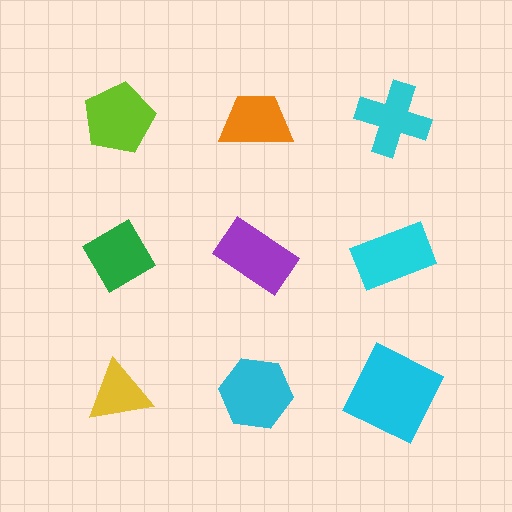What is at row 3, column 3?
A cyan square.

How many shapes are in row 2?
3 shapes.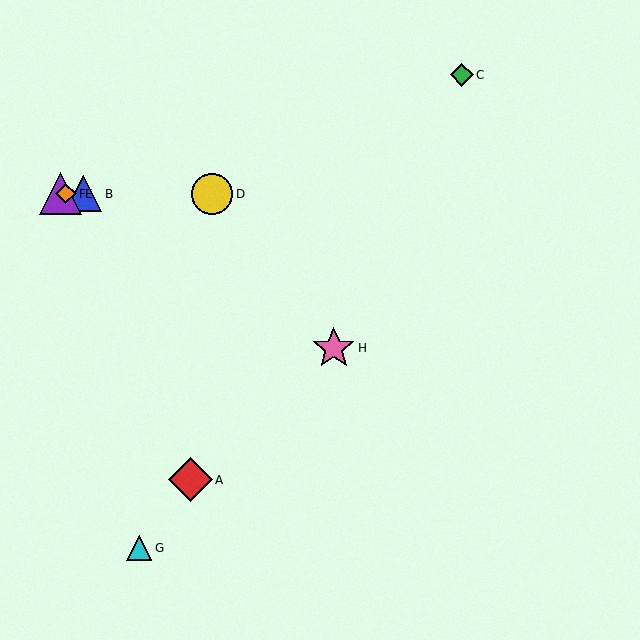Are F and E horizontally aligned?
Yes, both are at y≈194.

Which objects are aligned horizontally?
Objects B, D, E, F are aligned horizontally.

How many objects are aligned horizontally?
4 objects (B, D, E, F) are aligned horizontally.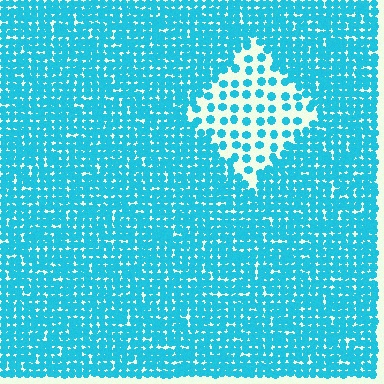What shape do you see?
I see a diamond.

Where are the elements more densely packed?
The elements are more densely packed outside the diamond boundary.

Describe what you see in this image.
The image contains small cyan elements arranged at two different densities. A diamond-shaped region is visible where the elements are less densely packed than the surrounding area.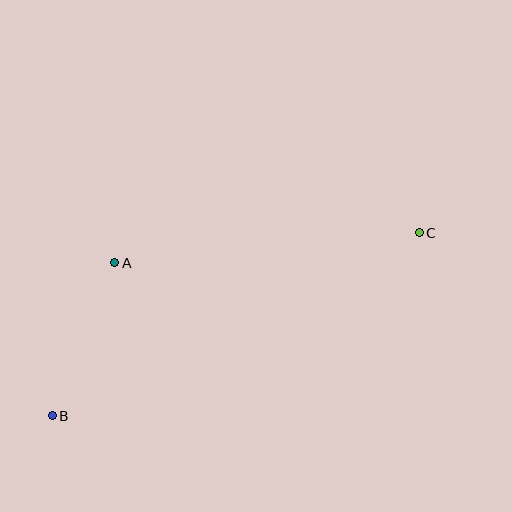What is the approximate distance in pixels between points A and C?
The distance between A and C is approximately 306 pixels.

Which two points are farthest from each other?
Points B and C are farthest from each other.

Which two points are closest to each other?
Points A and B are closest to each other.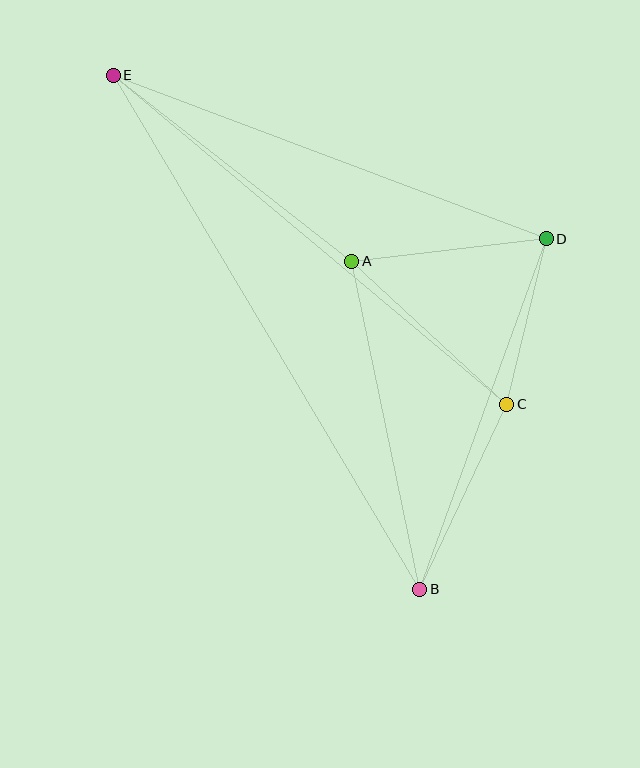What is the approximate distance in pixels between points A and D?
The distance between A and D is approximately 196 pixels.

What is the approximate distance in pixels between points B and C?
The distance between B and C is approximately 205 pixels.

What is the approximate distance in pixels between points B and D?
The distance between B and D is approximately 373 pixels.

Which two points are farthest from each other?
Points B and E are farthest from each other.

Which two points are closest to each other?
Points C and D are closest to each other.